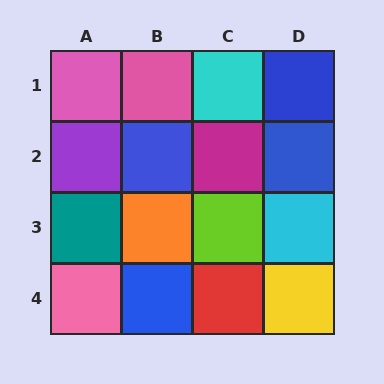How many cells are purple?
1 cell is purple.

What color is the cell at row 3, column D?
Cyan.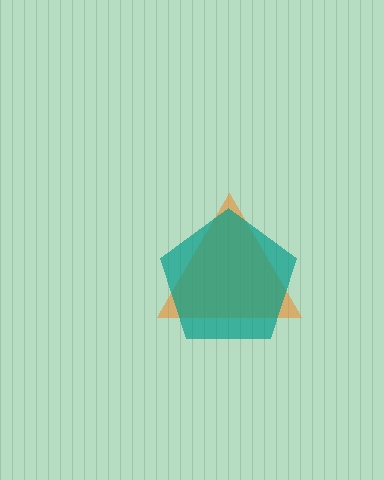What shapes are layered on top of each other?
The layered shapes are: an orange triangle, a teal pentagon.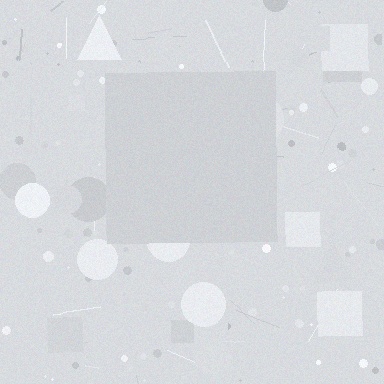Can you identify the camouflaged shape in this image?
The camouflaged shape is a square.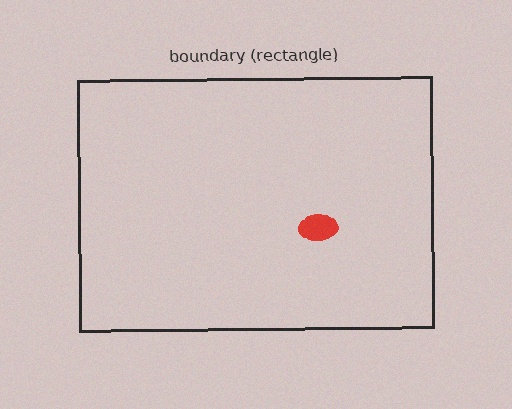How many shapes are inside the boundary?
1 inside, 0 outside.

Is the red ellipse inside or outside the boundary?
Inside.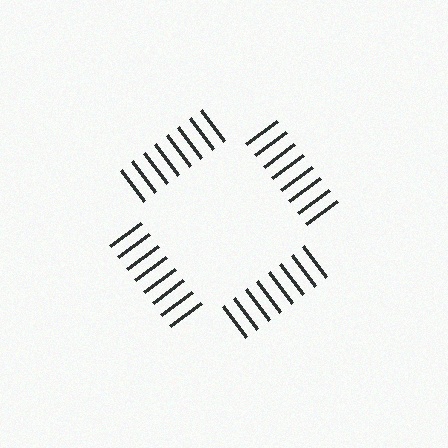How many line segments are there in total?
32 — 8 along each of the 4 edges.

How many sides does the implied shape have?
4 sides — the line-ends trace a square.